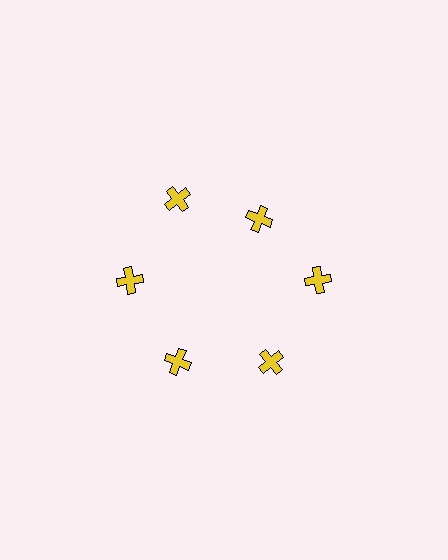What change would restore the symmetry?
The symmetry would be restored by moving it outward, back onto the ring so that all 6 crosses sit at equal angles and equal distance from the center.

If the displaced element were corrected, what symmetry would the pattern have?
It would have 6-fold rotational symmetry — the pattern would map onto itself every 60 degrees.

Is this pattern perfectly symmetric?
No. The 6 yellow crosses are arranged in a ring, but one element near the 1 o'clock position is pulled inward toward the center, breaking the 6-fold rotational symmetry.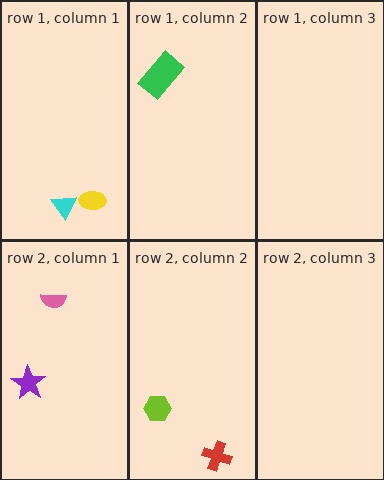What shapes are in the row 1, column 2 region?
The green rectangle.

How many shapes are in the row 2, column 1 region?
2.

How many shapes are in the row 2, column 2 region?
2.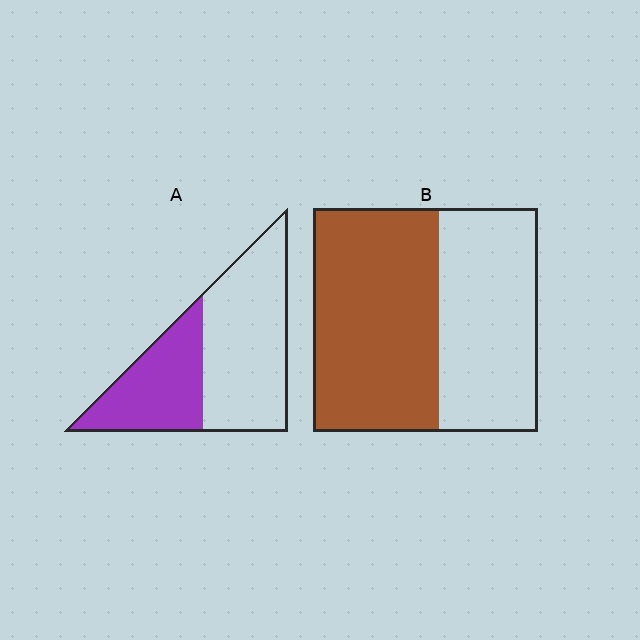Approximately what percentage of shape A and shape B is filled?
A is approximately 40% and B is approximately 55%.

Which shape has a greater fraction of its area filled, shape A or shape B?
Shape B.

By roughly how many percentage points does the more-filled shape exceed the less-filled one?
By roughly 15 percentage points (B over A).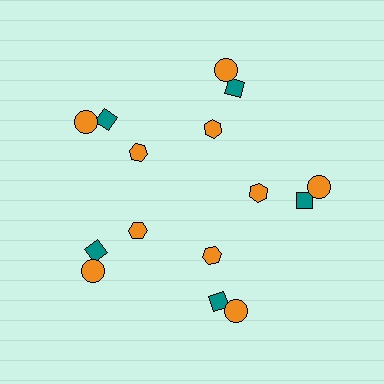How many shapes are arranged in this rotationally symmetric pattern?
There are 15 shapes, arranged in 5 groups of 3.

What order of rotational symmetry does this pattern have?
This pattern has 5-fold rotational symmetry.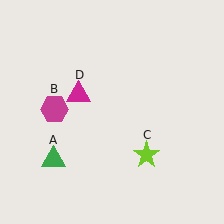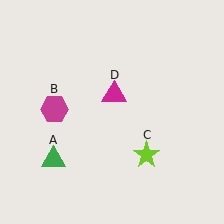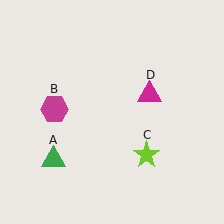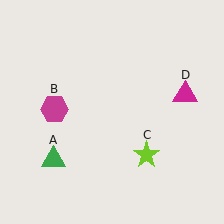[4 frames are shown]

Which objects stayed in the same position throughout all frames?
Green triangle (object A) and magenta hexagon (object B) and lime star (object C) remained stationary.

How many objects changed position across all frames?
1 object changed position: magenta triangle (object D).